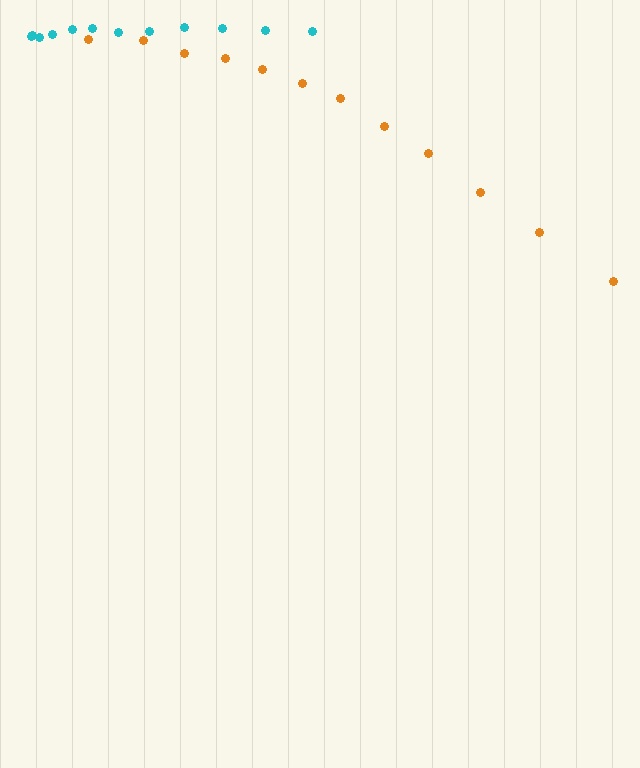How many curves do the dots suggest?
There are 2 distinct paths.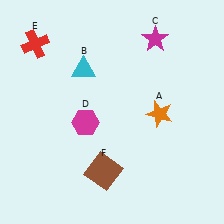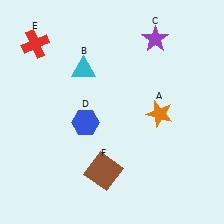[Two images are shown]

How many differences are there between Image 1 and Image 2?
There are 2 differences between the two images.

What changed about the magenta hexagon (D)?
In Image 1, D is magenta. In Image 2, it changed to blue.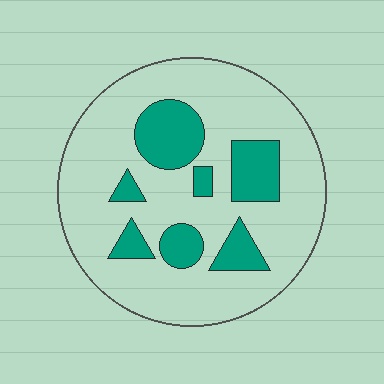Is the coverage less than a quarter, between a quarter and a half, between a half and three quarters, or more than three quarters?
Less than a quarter.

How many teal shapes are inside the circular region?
7.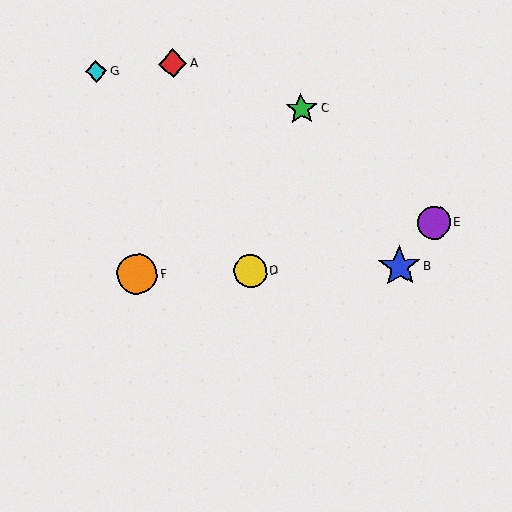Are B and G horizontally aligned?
No, B is at y≈266 and G is at y≈71.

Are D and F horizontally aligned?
Yes, both are at y≈271.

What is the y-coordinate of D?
Object D is at y≈271.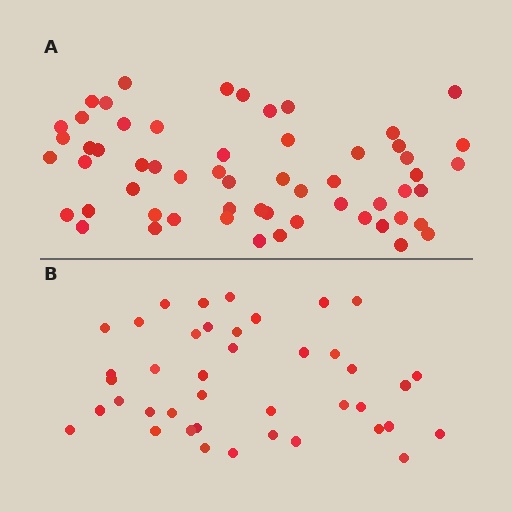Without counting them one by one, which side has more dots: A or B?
Region A (the top region) has more dots.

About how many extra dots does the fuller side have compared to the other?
Region A has approximately 15 more dots than region B.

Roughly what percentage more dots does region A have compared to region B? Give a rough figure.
About 40% more.